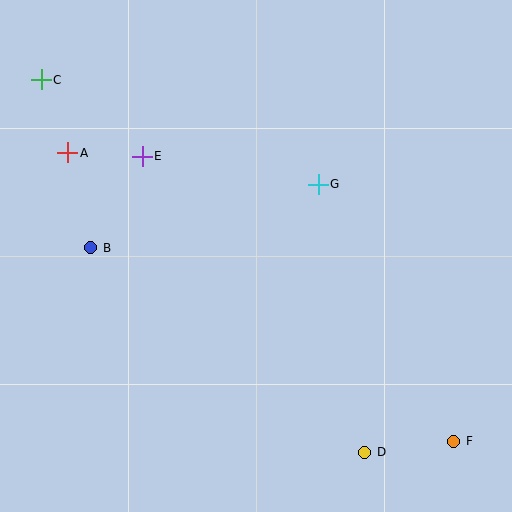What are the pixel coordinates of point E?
Point E is at (142, 156).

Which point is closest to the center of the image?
Point G at (318, 184) is closest to the center.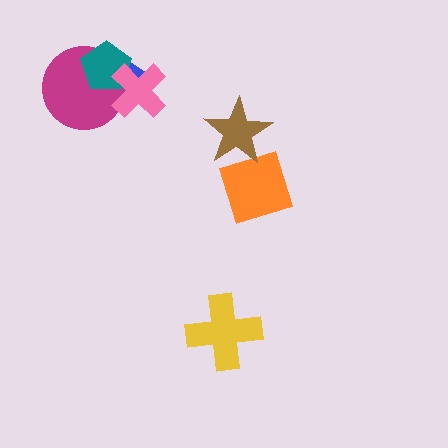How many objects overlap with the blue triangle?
3 objects overlap with the blue triangle.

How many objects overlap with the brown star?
1 object overlaps with the brown star.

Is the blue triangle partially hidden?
Yes, it is partially covered by another shape.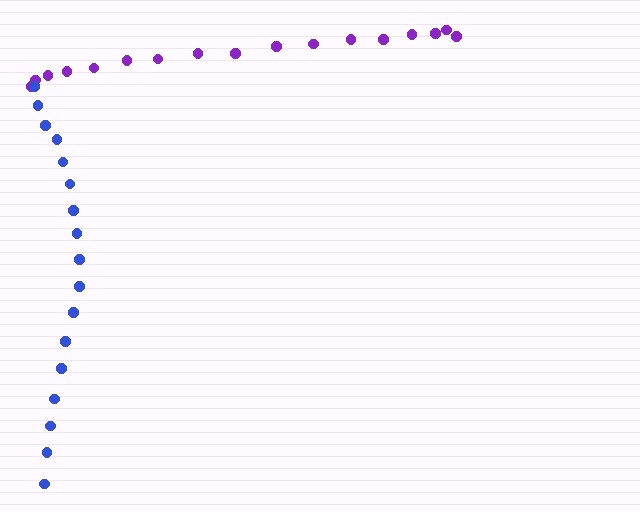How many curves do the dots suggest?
There are 2 distinct paths.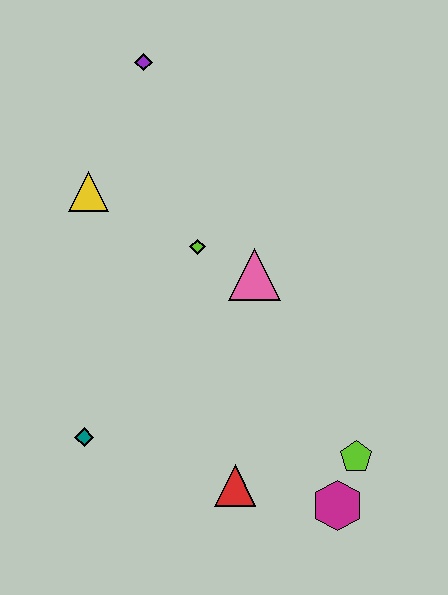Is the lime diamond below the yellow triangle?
Yes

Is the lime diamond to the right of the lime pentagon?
No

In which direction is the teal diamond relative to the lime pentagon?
The teal diamond is to the left of the lime pentagon.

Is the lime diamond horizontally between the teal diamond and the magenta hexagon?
Yes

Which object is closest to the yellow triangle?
The lime diamond is closest to the yellow triangle.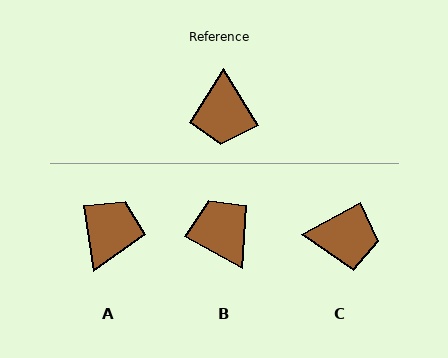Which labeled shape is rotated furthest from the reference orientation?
A, about 157 degrees away.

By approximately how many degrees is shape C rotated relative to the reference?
Approximately 87 degrees counter-clockwise.